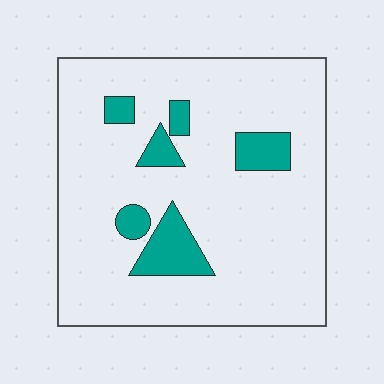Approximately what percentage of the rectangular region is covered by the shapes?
Approximately 15%.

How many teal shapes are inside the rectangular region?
6.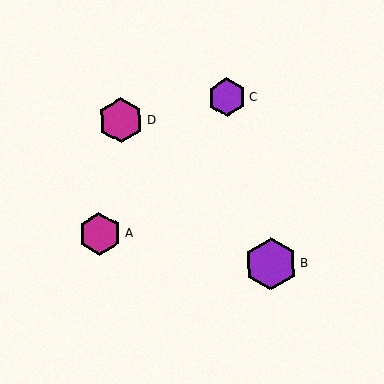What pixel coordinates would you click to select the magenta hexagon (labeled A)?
Click at (100, 234) to select the magenta hexagon A.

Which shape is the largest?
The purple hexagon (labeled B) is the largest.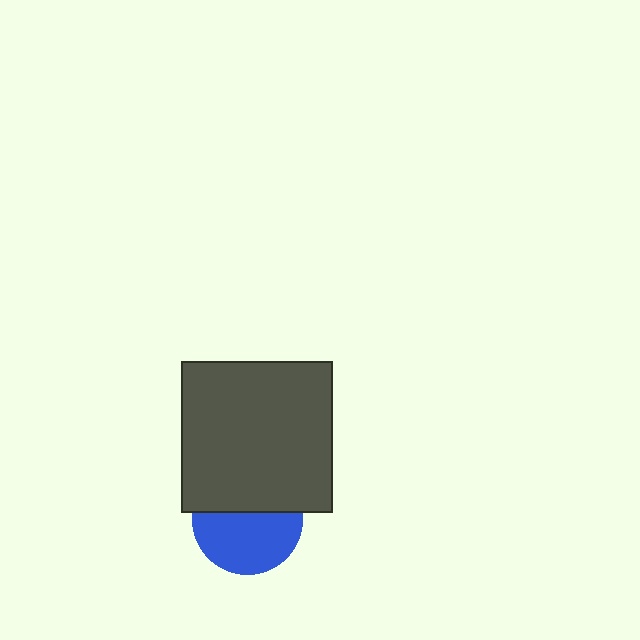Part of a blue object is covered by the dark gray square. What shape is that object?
It is a circle.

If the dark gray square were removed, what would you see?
You would see the complete blue circle.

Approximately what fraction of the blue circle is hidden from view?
Roughly 43% of the blue circle is hidden behind the dark gray square.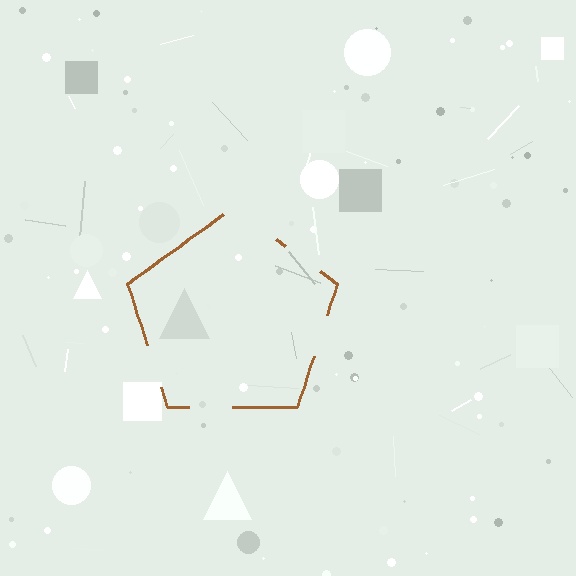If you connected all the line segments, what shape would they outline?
They would outline a pentagon.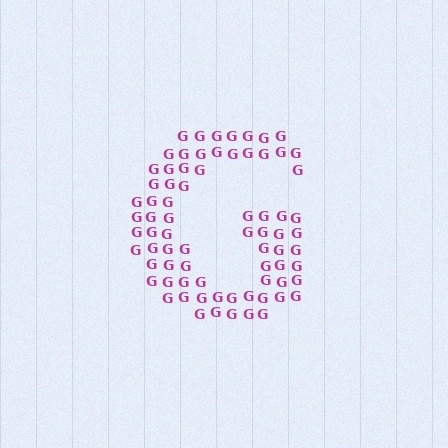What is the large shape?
The large shape is the letter G.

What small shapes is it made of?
It is made of small letter G's.